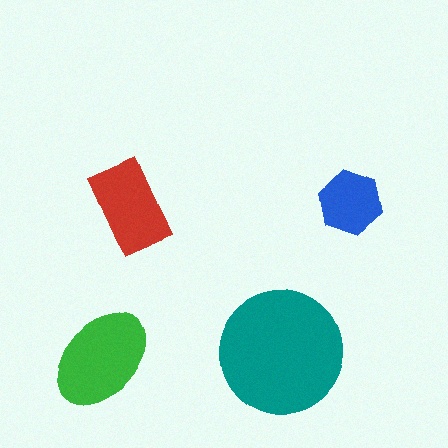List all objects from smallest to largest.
The blue hexagon, the red rectangle, the green ellipse, the teal circle.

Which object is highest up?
The red rectangle is topmost.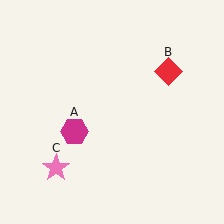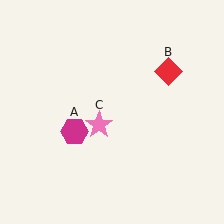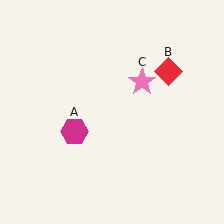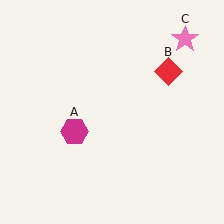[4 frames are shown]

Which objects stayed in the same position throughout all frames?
Magenta hexagon (object A) and red diamond (object B) remained stationary.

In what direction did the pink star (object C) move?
The pink star (object C) moved up and to the right.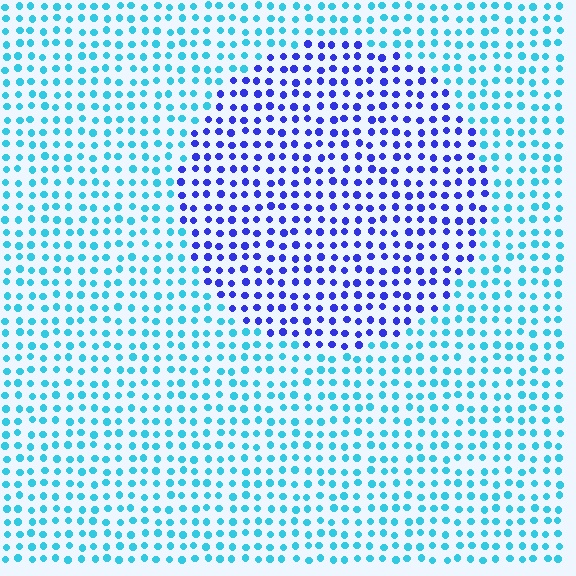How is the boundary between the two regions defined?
The boundary is defined purely by a slight shift in hue (about 52 degrees). Spacing, size, and orientation are identical on both sides.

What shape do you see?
I see a circle.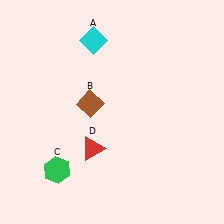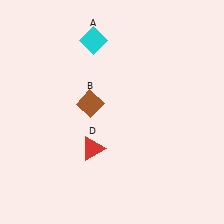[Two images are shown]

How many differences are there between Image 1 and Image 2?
There is 1 difference between the two images.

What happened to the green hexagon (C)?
The green hexagon (C) was removed in Image 2. It was in the bottom-left area of Image 1.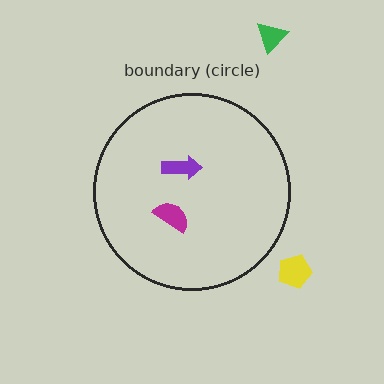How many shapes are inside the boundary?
2 inside, 2 outside.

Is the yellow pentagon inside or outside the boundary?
Outside.